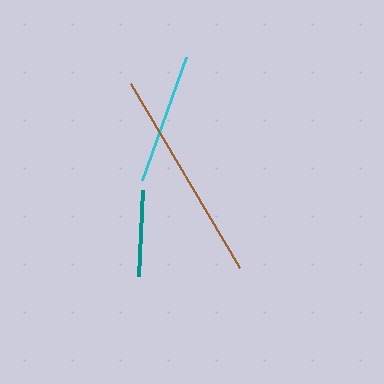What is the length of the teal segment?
The teal segment is approximately 86 pixels long.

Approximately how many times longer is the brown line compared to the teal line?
The brown line is approximately 2.5 times the length of the teal line.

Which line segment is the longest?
The brown line is the longest at approximately 214 pixels.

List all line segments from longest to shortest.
From longest to shortest: brown, cyan, teal.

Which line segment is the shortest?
The teal line is the shortest at approximately 86 pixels.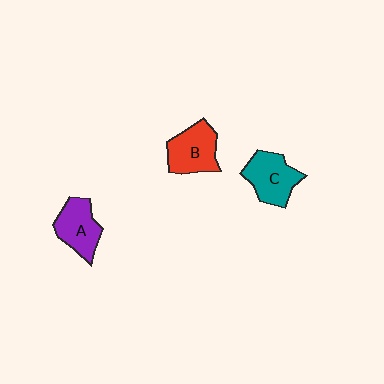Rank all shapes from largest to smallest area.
From largest to smallest: B (red), C (teal), A (purple).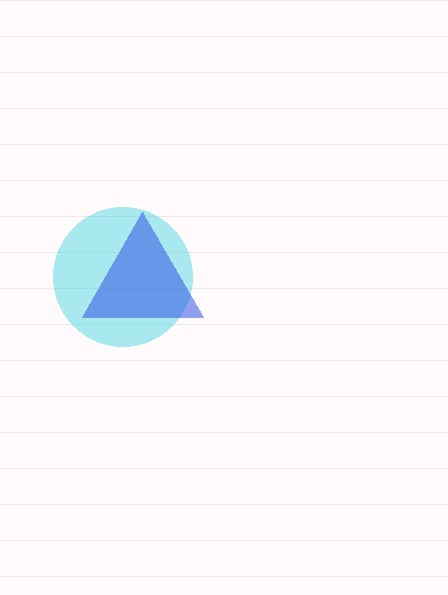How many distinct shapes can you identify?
There are 2 distinct shapes: a cyan circle, a blue triangle.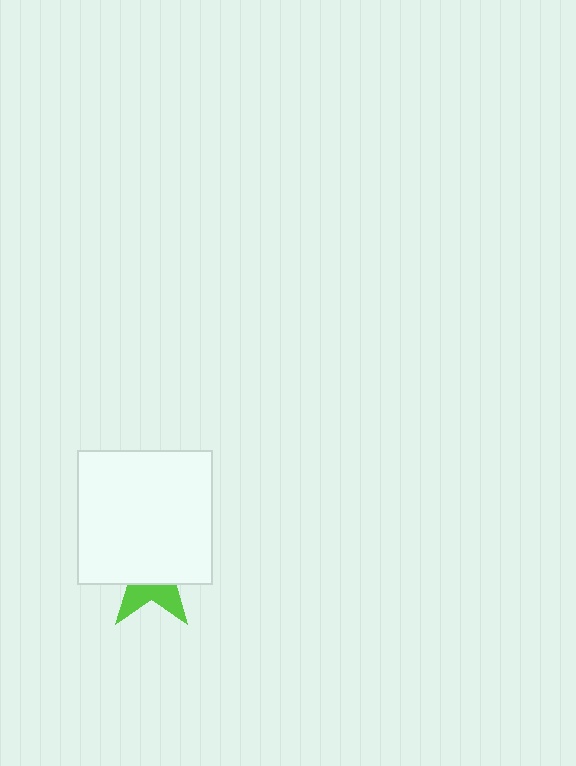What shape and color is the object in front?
The object in front is a white square.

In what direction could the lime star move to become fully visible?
The lime star could move down. That would shift it out from behind the white square entirely.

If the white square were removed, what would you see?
You would see the complete lime star.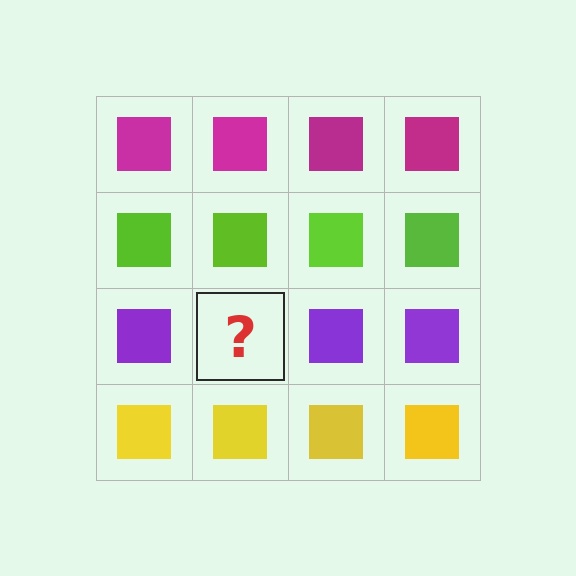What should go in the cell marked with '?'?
The missing cell should contain a purple square.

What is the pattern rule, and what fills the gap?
The rule is that each row has a consistent color. The gap should be filled with a purple square.